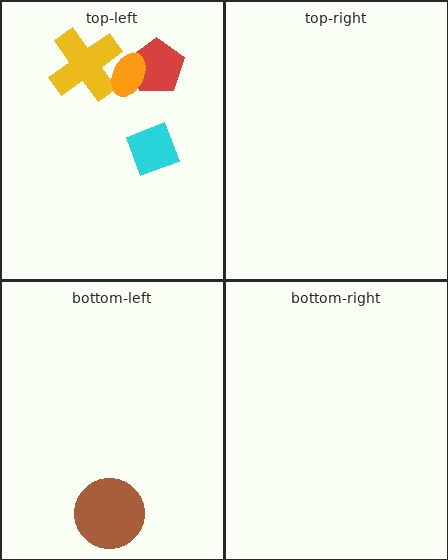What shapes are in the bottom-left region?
The brown circle.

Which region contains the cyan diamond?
The top-left region.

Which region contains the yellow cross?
The top-left region.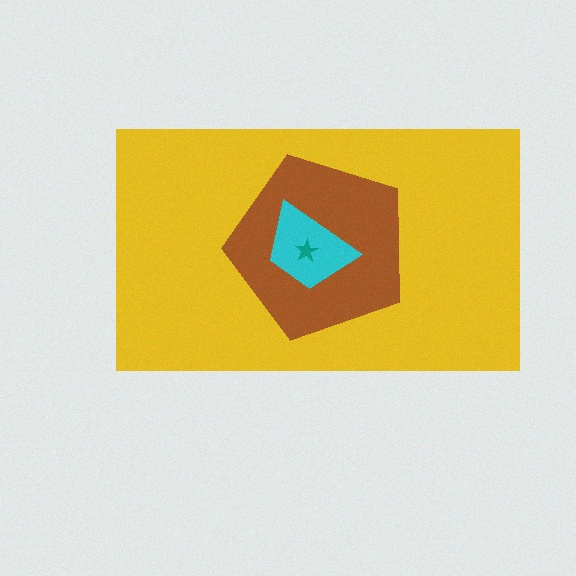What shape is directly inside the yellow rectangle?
The brown pentagon.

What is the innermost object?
The teal star.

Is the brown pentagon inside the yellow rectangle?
Yes.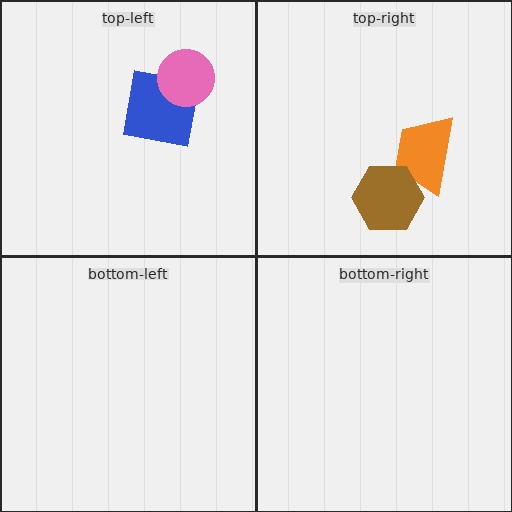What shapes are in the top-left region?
The blue square, the pink circle.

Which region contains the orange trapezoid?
The top-right region.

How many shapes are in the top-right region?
2.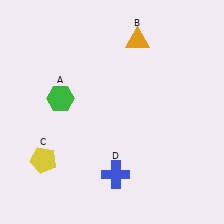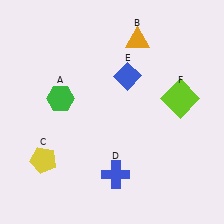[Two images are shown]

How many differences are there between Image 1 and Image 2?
There are 2 differences between the two images.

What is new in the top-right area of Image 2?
A lime square (F) was added in the top-right area of Image 2.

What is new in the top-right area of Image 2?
A blue diamond (E) was added in the top-right area of Image 2.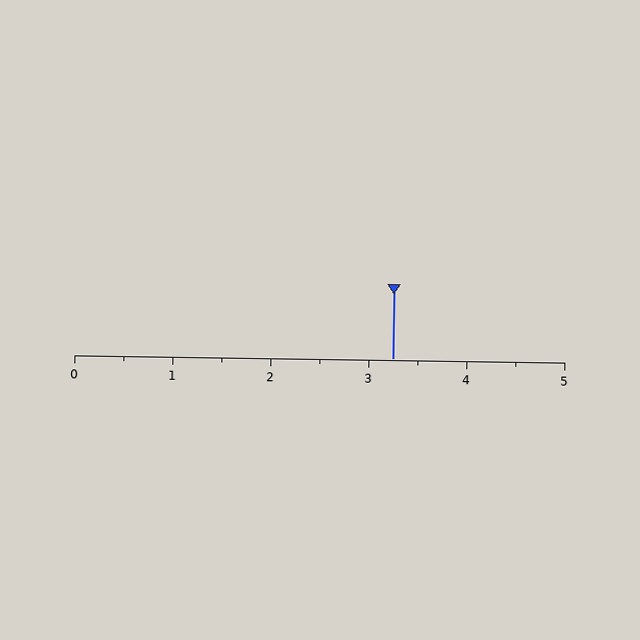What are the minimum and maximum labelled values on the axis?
The axis runs from 0 to 5.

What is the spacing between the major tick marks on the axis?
The major ticks are spaced 1 apart.